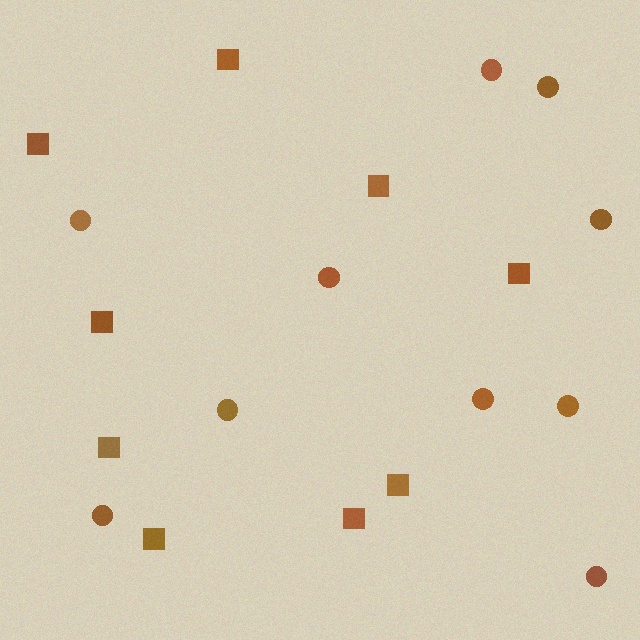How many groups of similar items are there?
There are 2 groups: one group of squares (9) and one group of circles (10).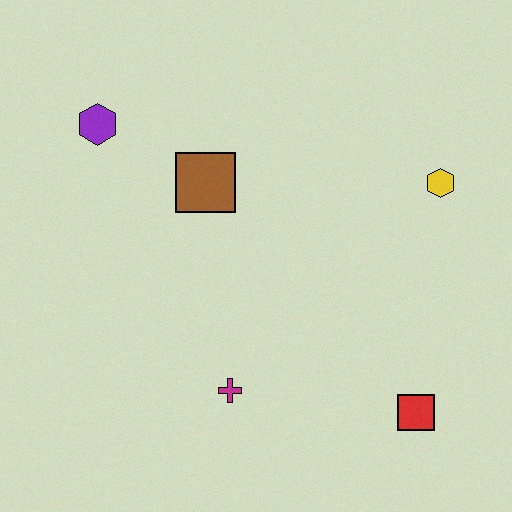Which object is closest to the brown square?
The purple hexagon is closest to the brown square.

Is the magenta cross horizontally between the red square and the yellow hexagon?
No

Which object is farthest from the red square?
The purple hexagon is farthest from the red square.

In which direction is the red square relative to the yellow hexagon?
The red square is below the yellow hexagon.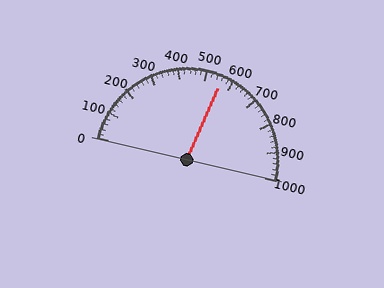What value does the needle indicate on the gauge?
The needle indicates approximately 560.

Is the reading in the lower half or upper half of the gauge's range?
The reading is in the upper half of the range (0 to 1000).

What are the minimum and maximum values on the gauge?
The gauge ranges from 0 to 1000.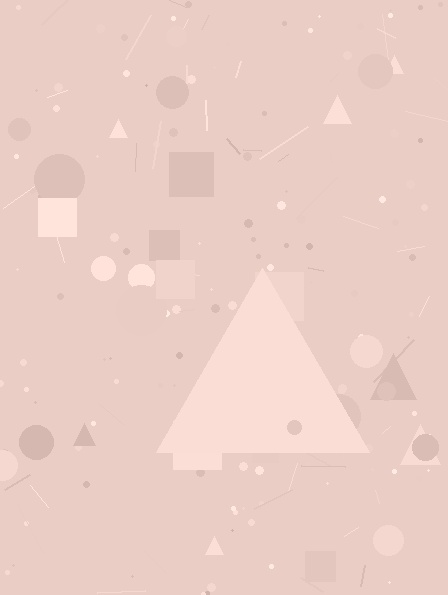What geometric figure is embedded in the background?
A triangle is embedded in the background.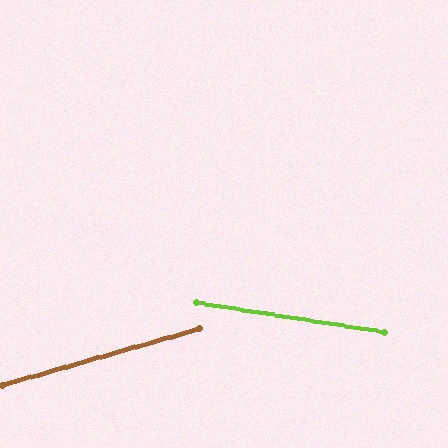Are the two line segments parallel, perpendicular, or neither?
Neither parallel nor perpendicular — they differ by about 25°.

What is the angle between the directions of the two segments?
Approximately 25 degrees.